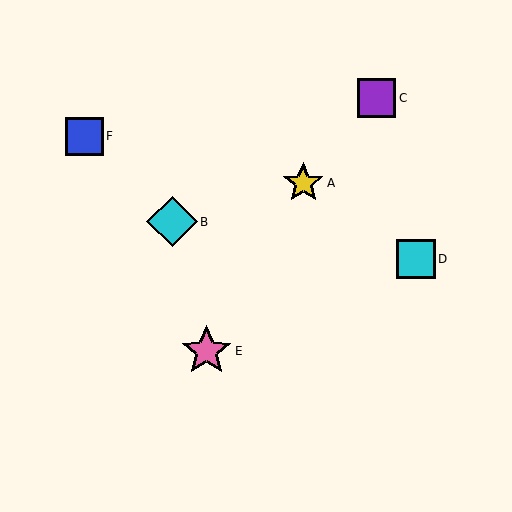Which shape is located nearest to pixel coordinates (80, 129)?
The blue square (labeled F) at (84, 136) is nearest to that location.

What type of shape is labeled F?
Shape F is a blue square.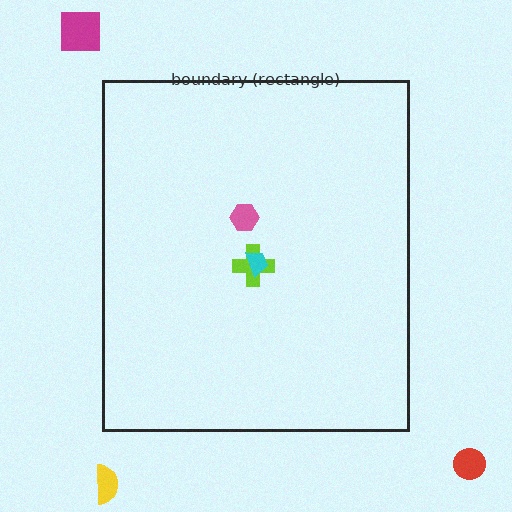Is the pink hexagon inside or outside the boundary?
Inside.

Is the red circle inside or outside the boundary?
Outside.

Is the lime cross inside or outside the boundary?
Inside.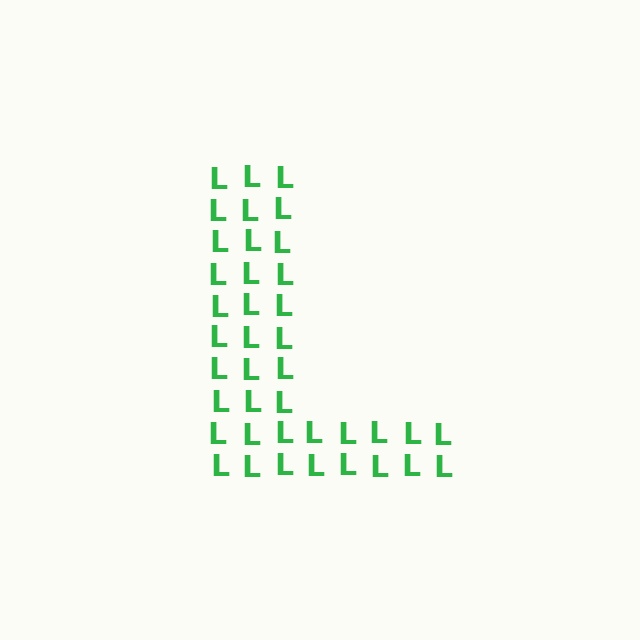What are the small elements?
The small elements are letter L's.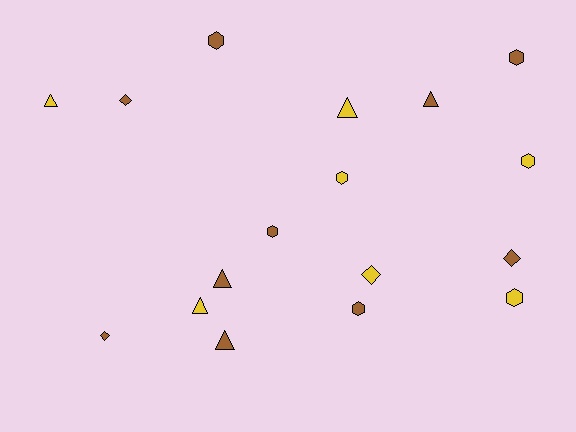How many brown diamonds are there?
There are 3 brown diamonds.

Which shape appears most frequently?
Hexagon, with 7 objects.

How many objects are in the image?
There are 17 objects.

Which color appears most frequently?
Brown, with 10 objects.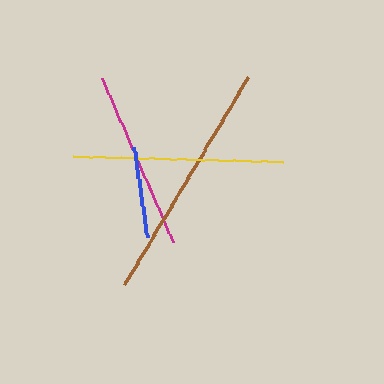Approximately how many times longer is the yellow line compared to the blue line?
The yellow line is approximately 2.3 times the length of the blue line.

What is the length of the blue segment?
The blue segment is approximately 91 pixels long.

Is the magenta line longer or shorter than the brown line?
The brown line is longer than the magenta line.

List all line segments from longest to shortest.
From longest to shortest: brown, yellow, magenta, blue.